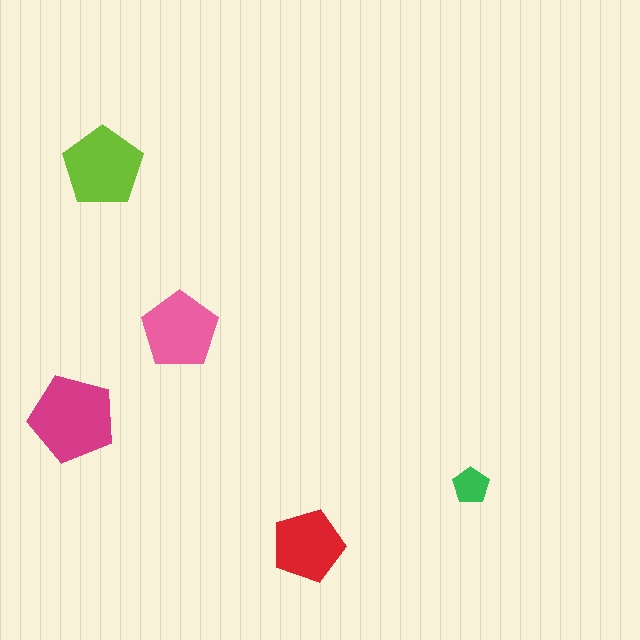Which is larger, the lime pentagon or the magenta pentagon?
The magenta one.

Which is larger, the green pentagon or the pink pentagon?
The pink one.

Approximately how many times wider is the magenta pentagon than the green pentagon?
About 2.5 times wider.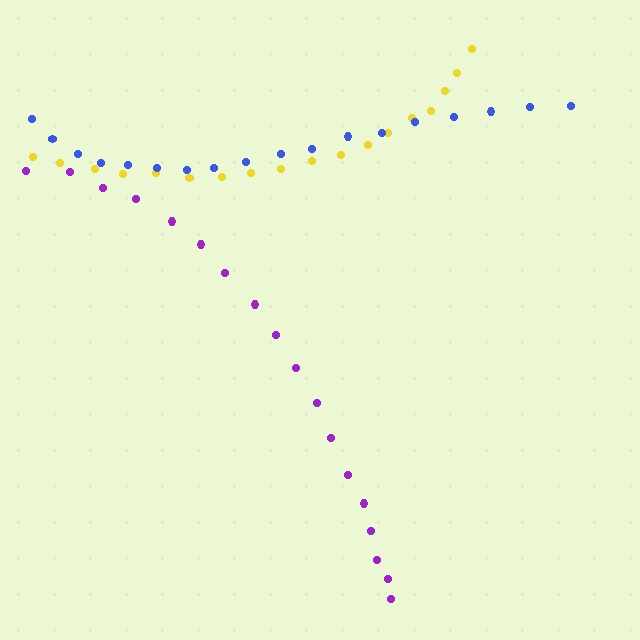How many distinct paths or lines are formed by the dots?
There are 3 distinct paths.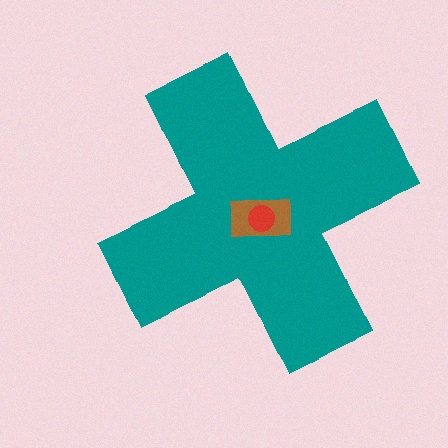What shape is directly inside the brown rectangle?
The red circle.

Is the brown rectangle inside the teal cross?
Yes.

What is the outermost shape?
The teal cross.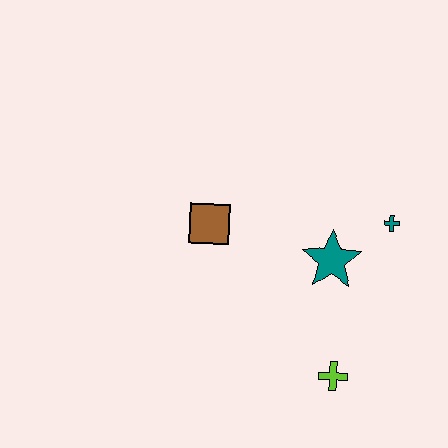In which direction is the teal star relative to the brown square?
The teal star is to the right of the brown square.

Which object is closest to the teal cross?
The teal star is closest to the teal cross.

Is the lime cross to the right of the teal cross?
No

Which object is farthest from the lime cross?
The brown square is farthest from the lime cross.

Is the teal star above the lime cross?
Yes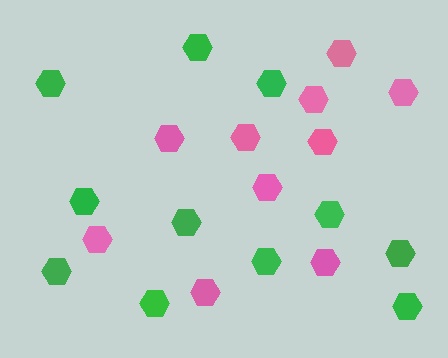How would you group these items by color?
There are 2 groups: one group of green hexagons (11) and one group of pink hexagons (10).